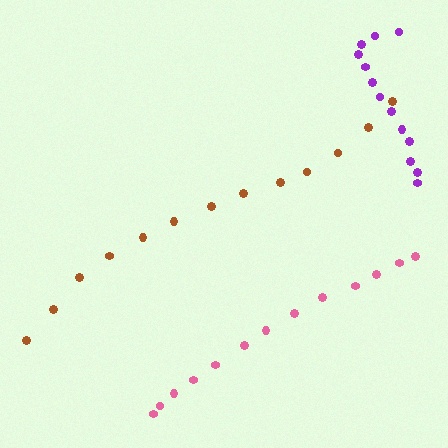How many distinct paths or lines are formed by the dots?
There are 3 distinct paths.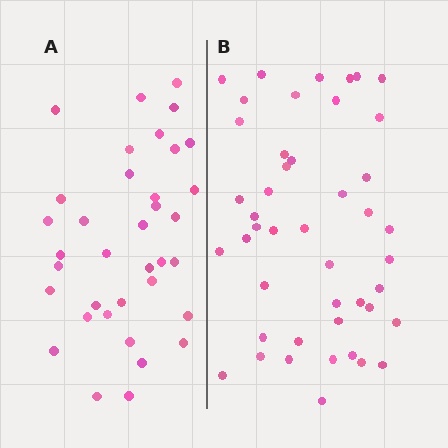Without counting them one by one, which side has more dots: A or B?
Region B (the right region) has more dots.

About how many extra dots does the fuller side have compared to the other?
Region B has roughly 8 or so more dots than region A.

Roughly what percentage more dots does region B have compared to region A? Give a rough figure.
About 25% more.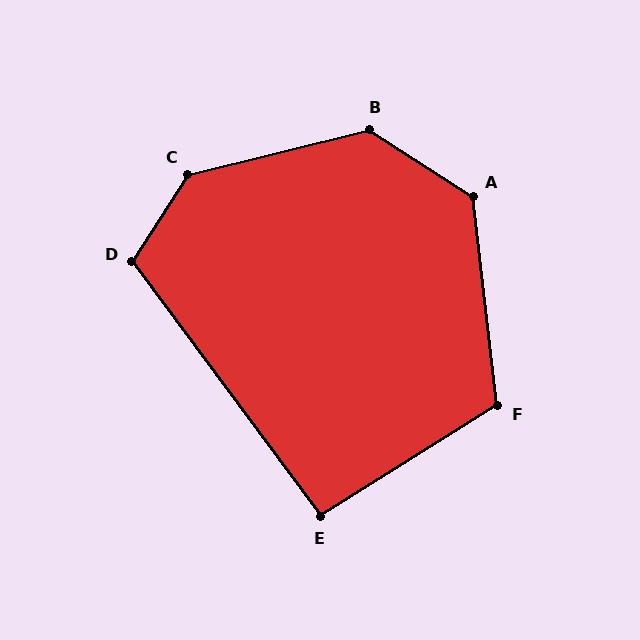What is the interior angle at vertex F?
Approximately 116 degrees (obtuse).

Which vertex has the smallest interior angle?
E, at approximately 94 degrees.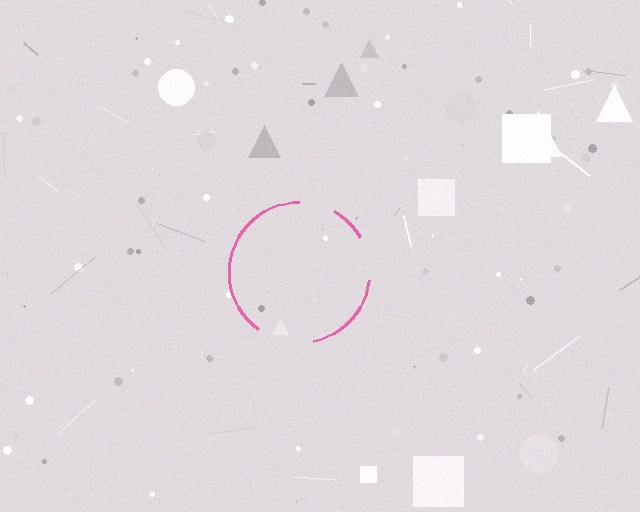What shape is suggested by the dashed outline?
The dashed outline suggests a circle.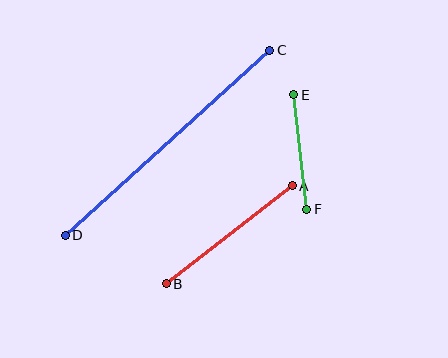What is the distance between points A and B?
The distance is approximately 160 pixels.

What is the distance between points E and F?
The distance is approximately 115 pixels.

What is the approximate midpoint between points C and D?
The midpoint is at approximately (168, 143) pixels.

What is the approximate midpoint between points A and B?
The midpoint is at approximately (229, 235) pixels.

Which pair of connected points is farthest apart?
Points C and D are farthest apart.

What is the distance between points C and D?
The distance is approximately 276 pixels.